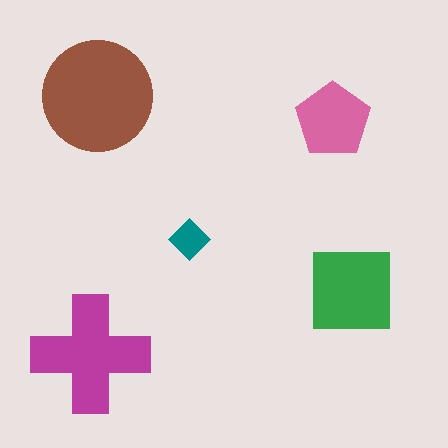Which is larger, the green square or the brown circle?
The brown circle.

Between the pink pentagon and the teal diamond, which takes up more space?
The pink pentagon.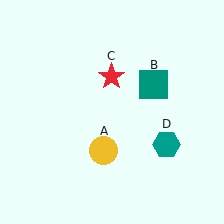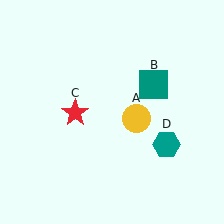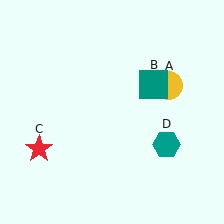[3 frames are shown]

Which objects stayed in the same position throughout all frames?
Teal square (object B) and teal hexagon (object D) remained stationary.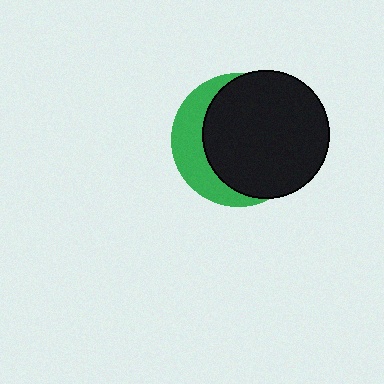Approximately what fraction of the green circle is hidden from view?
Roughly 70% of the green circle is hidden behind the black circle.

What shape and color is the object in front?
The object in front is a black circle.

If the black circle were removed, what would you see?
You would see the complete green circle.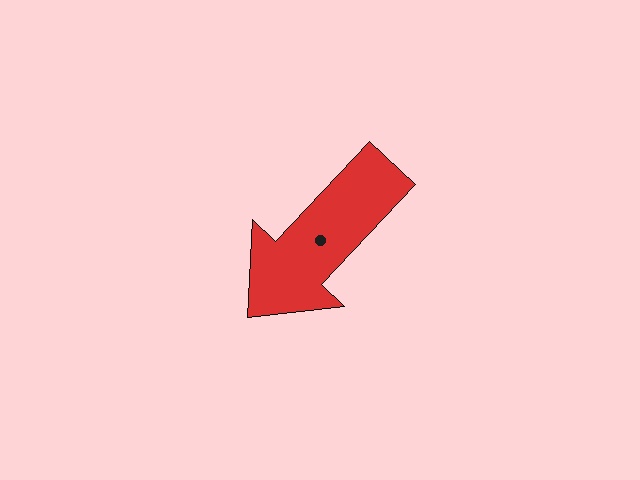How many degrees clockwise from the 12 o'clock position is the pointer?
Approximately 223 degrees.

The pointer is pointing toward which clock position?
Roughly 7 o'clock.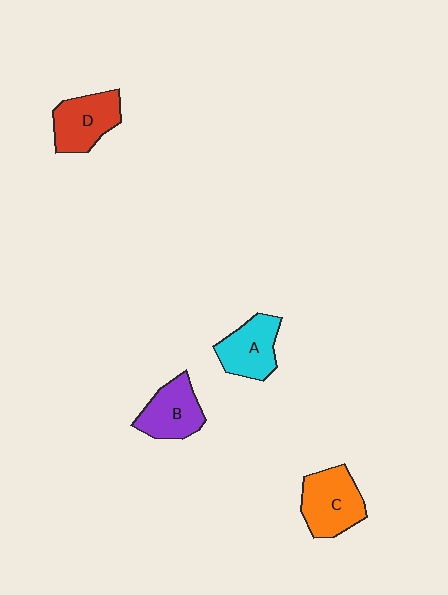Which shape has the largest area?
Shape C (orange).